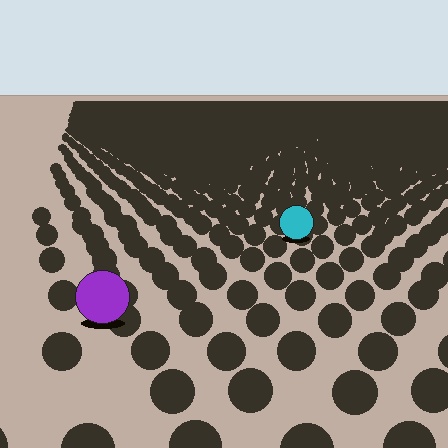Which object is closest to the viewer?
The purple circle is closest. The texture marks near it are larger and more spread out.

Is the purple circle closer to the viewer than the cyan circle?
Yes. The purple circle is closer — you can tell from the texture gradient: the ground texture is coarser near it.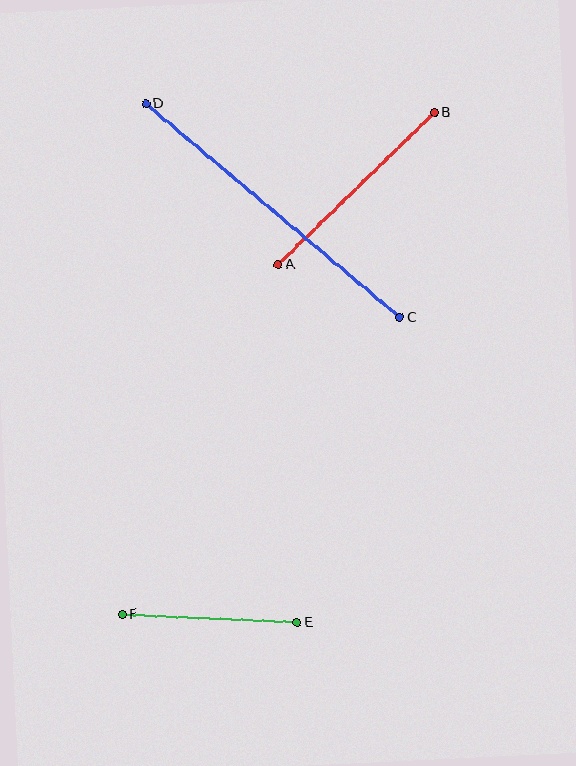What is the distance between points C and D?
The distance is approximately 332 pixels.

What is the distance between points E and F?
The distance is approximately 175 pixels.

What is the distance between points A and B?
The distance is approximately 218 pixels.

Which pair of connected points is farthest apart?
Points C and D are farthest apart.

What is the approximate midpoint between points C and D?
The midpoint is at approximately (273, 210) pixels.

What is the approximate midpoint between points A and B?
The midpoint is at approximately (356, 188) pixels.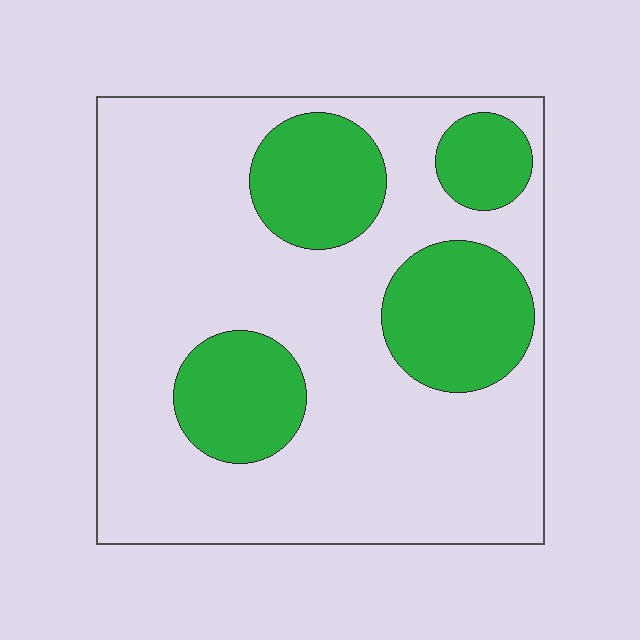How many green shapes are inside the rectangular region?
4.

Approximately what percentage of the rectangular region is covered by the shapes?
Approximately 25%.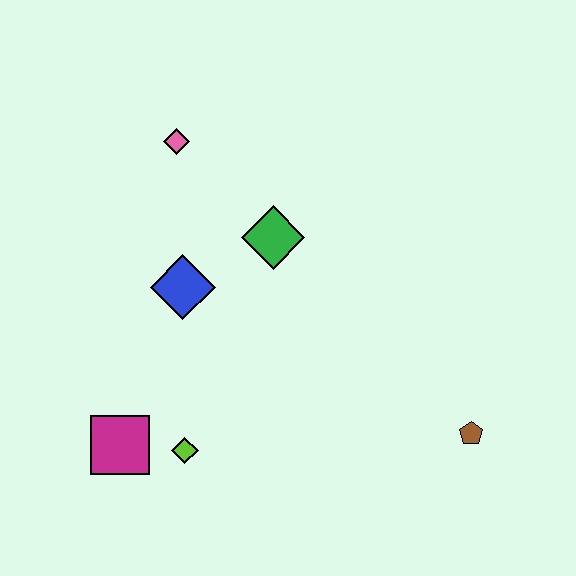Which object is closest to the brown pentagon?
The green diamond is closest to the brown pentagon.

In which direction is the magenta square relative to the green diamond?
The magenta square is below the green diamond.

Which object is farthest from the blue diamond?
The brown pentagon is farthest from the blue diamond.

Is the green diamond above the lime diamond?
Yes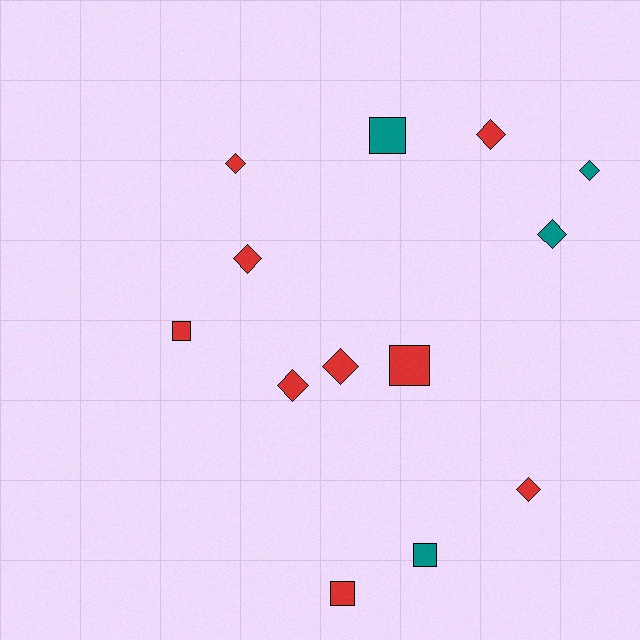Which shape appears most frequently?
Diamond, with 8 objects.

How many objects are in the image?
There are 13 objects.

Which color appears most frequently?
Red, with 9 objects.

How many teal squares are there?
There are 2 teal squares.